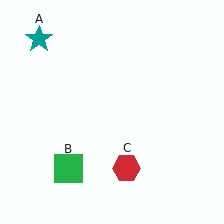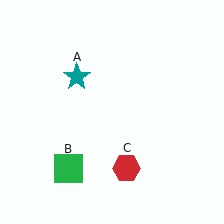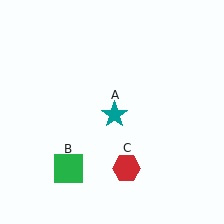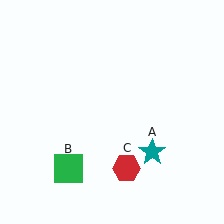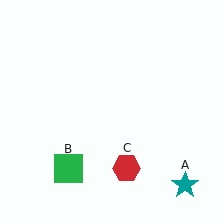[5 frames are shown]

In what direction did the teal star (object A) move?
The teal star (object A) moved down and to the right.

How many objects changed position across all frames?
1 object changed position: teal star (object A).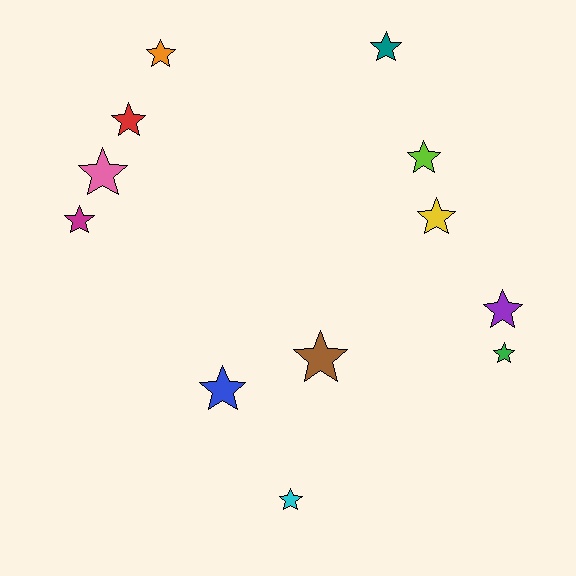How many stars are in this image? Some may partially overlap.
There are 12 stars.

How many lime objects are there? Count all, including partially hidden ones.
There is 1 lime object.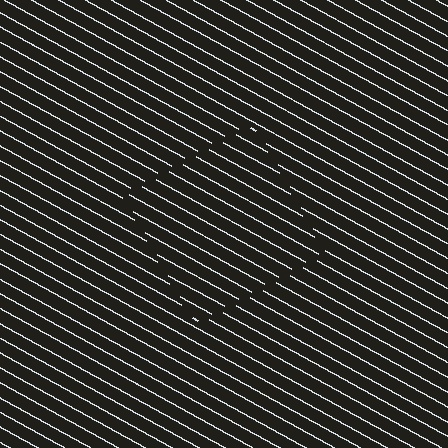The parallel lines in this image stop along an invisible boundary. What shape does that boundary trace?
An illusory square. The interior of the shape contains the same grating, shifted by half a period — the contour is defined by the phase discontinuity where line-ends from the inner and outer gratings abut.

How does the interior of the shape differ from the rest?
The interior of the shape contains the same grating, shifted by half a period — the contour is defined by the phase discontinuity where line-ends from the inner and outer gratings abut.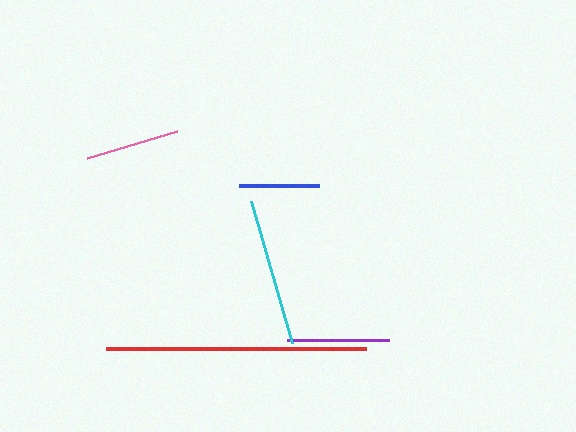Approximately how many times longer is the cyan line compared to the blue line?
The cyan line is approximately 1.9 times the length of the blue line.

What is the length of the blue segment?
The blue segment is approximately 79 pixels long.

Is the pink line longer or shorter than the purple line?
The purple line is longer than the pink line.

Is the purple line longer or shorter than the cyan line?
The cyan line is longer than the purple line.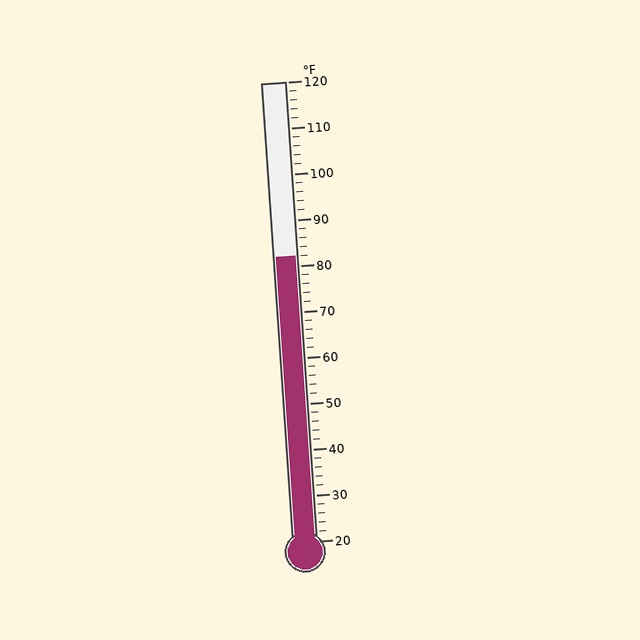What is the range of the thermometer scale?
The thermometer scale ranges from 20°F to 120°F.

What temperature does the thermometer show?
The thermometer shows approximately 82°F.